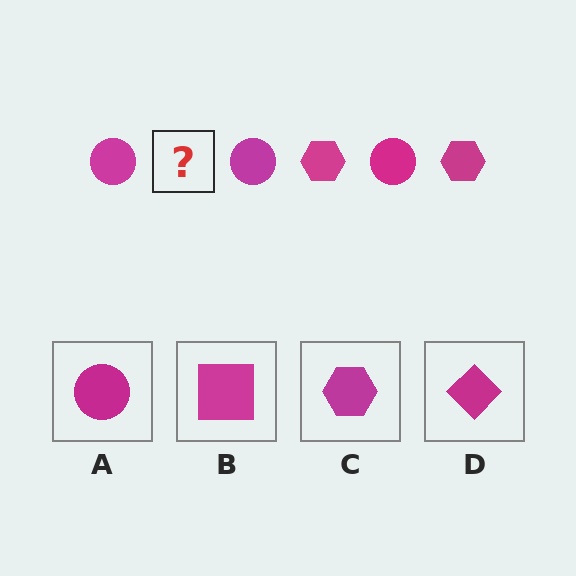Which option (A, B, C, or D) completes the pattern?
C.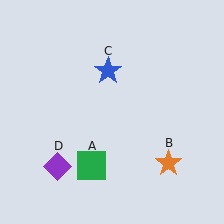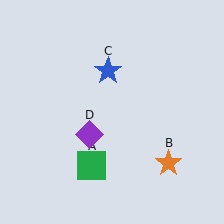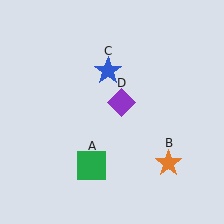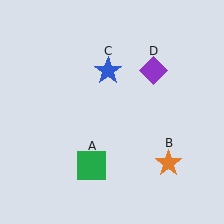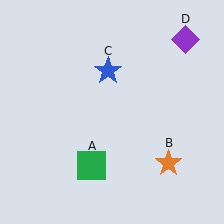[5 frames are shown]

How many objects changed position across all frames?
1 object changed position: purple diamond (object D).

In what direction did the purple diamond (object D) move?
The purple diamond (object D) moved up and to the right.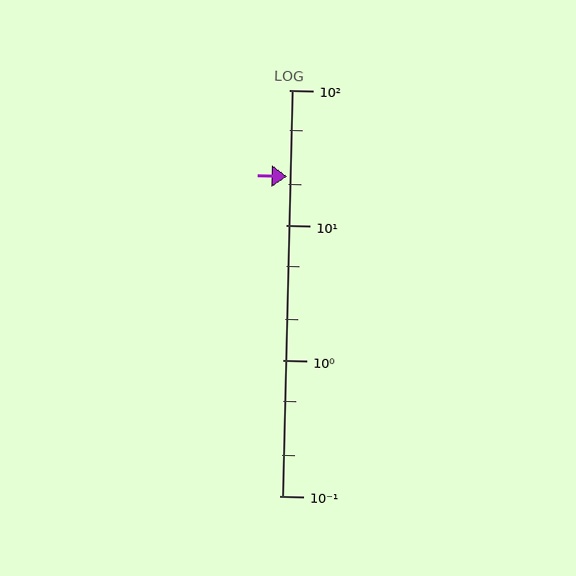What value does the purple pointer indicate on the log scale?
The pointer indicates approximately 23.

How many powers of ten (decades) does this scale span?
The scale spans 3 decades, from 0.1 to 100.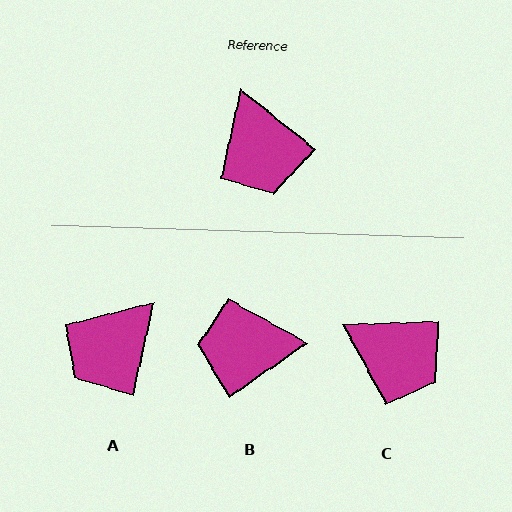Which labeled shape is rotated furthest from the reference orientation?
B, about 106 degrees away.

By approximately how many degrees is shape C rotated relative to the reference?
Approximately 41 degrees counter-clockwise.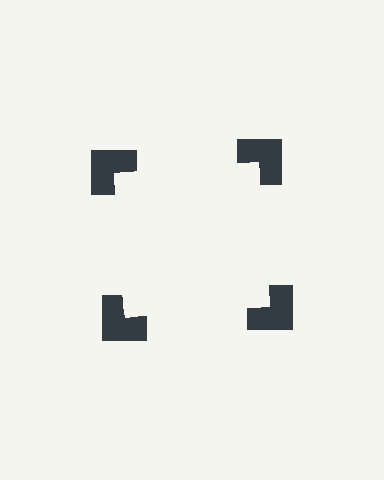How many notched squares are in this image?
There are 4 — one at each vertex of the illusory square.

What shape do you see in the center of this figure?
An illusory square — its edges are inferred from the aligned wedge cuts in the notched squares, not physically drawn.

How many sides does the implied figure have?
4 sides.